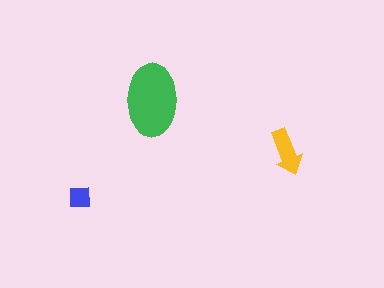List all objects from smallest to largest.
The blue square, the yellow arrow, the green ellipse.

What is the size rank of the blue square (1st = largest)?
3rd.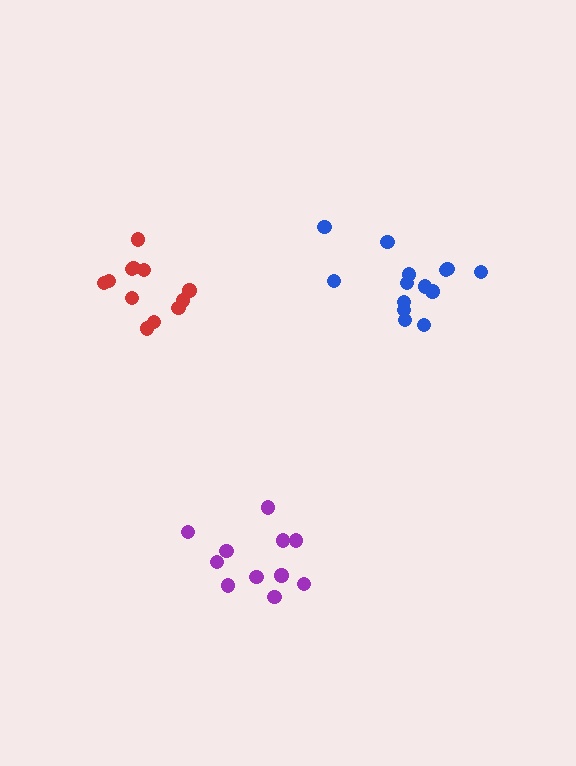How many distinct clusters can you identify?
There are 3 distinct clusters.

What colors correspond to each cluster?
The clusters are colored: purple, red, blue.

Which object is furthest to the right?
The blue cluster is rightmost.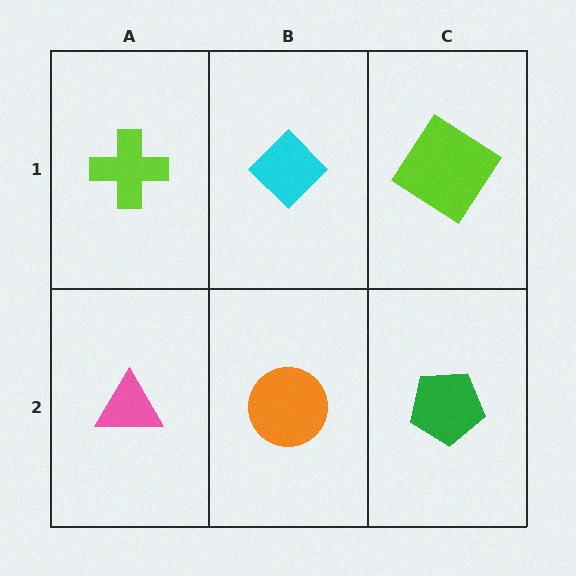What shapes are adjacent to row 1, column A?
A pink triangle (row 2, column A), a cyan diamond (row 1, column B).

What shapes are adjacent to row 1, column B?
An orange circle (row 2, column B), a lime cross (row 1, column A), a lime diamond (row 1, column C).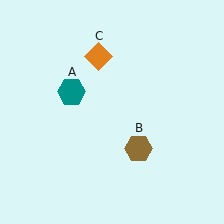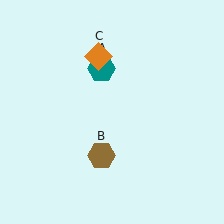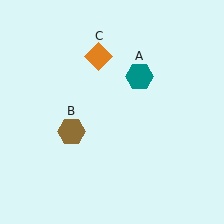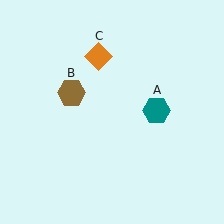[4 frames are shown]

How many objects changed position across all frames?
2 objects changed position: teal hexagon (object A), brown hexagon (object B).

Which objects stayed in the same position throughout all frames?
Orange diamond (object C) remained stationary.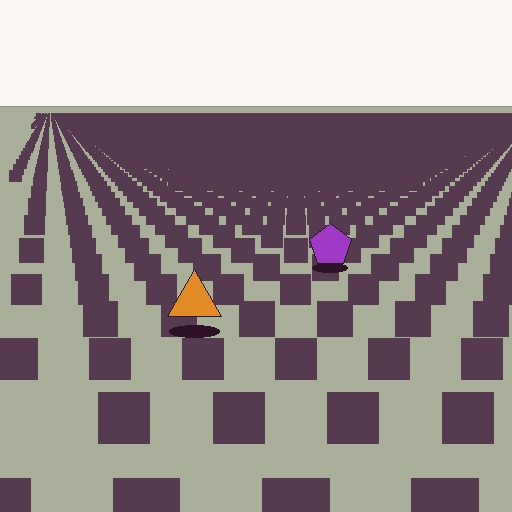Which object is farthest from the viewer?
The purple pentagon is farthest from the viewer. It appears smaller and the ground texture around it is denser.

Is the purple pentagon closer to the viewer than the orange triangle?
No. The orange triangle is closer — you can tell from the texture gradient: the ground texture is coarser near it.